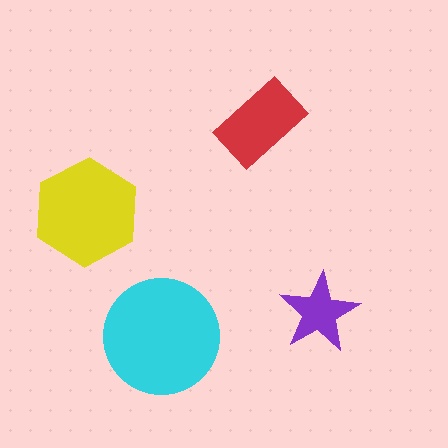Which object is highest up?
The red rectangle is topmost.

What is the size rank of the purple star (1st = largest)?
4th.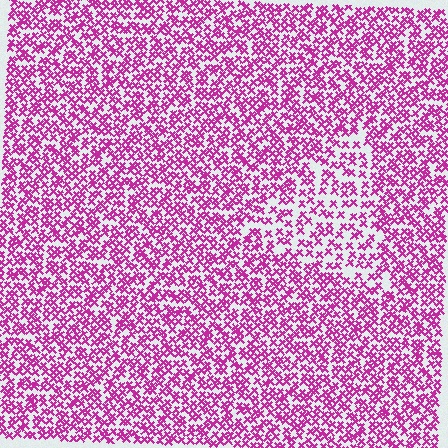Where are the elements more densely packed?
The elements are more densely packed outside the triangle boundary.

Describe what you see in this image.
The image contains small magenta elements arranged at two different densities. A triangle-shaped region is visible where the elements are less densely packed than the surrounding area.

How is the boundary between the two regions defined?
The boundary is defined by a change in element density (approximately 1.7x ratio). All elements are the same color, size, and shape.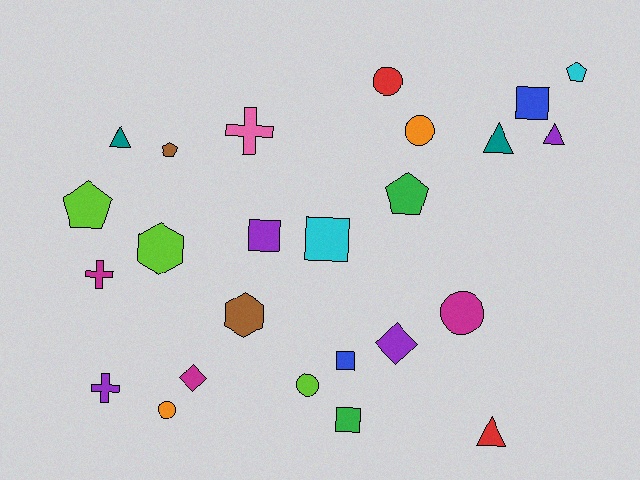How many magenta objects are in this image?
There are 3 magenta objects.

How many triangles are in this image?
There are 4 triangles.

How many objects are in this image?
There are 25 objects.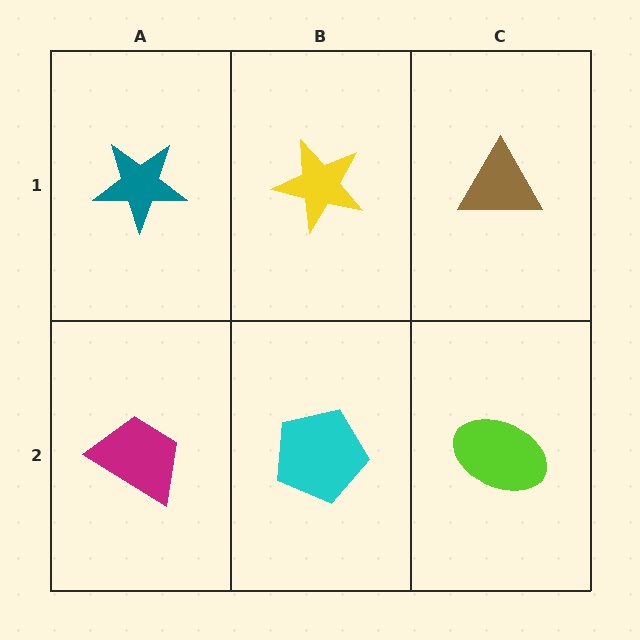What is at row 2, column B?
A cyan pentagon.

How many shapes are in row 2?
3 shapes.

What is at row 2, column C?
A lime ellipse.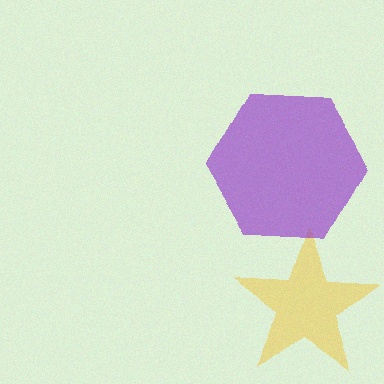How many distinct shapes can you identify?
There are 2 distinct shapes: a yellow star, a purple hexagon.